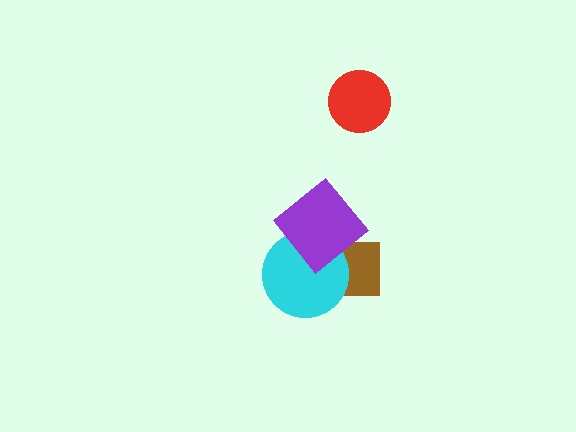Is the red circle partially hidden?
No, no other shape covers it.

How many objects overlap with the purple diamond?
2 objects overlap with the purple diamond.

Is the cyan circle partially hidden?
Yes, it is partially covered by another shape.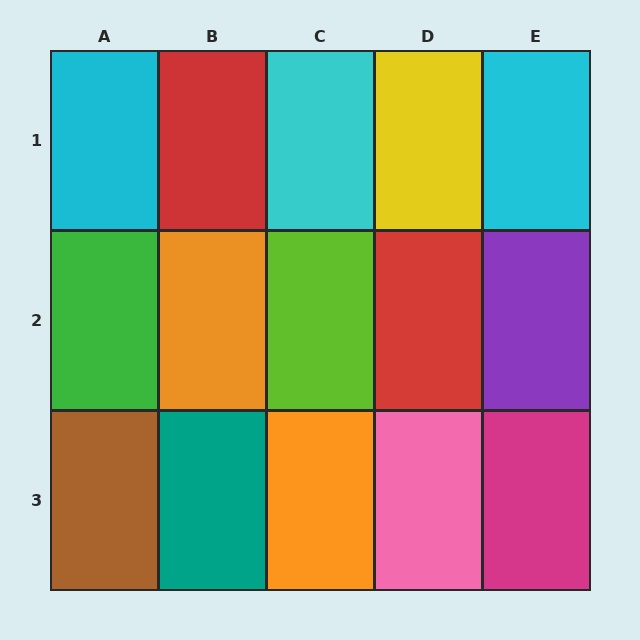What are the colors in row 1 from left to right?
Cyan, red, cyan, yellow, cyan.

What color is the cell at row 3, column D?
Pink.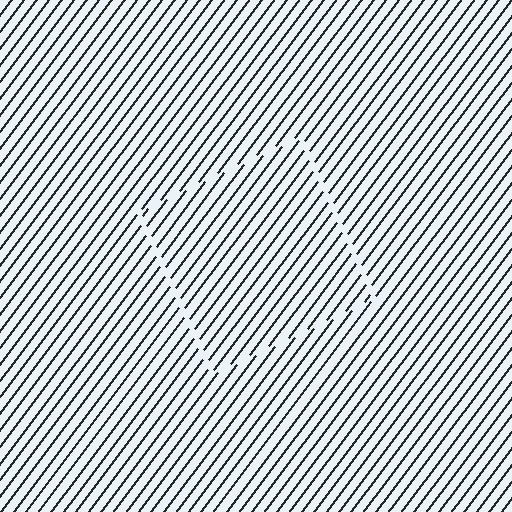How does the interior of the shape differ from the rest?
The interior of the shape contains the same grating, shifted by half a period — the contour is defined by the phase discontinuity where line-ends from the inner and outer gratings abut.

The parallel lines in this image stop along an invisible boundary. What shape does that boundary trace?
An illusory square. The interior of the shape contains the same grating, shifted by half a period — the contour is defined by the phase discontinuity where line-ends from the inner and outer gratings abut.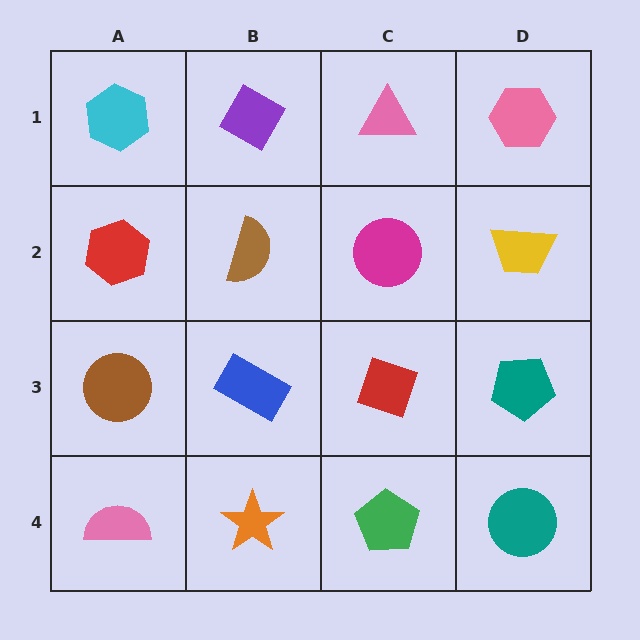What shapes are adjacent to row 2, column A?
A cyan hexagon (row 1, column A), a brown circle (row 3, column A), a brown semicircle (row 2, column B).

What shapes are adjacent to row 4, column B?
A blue rectangle (row 3, column B), a pink semicircle (row 4, column A), a green pentagon (row 4, column C).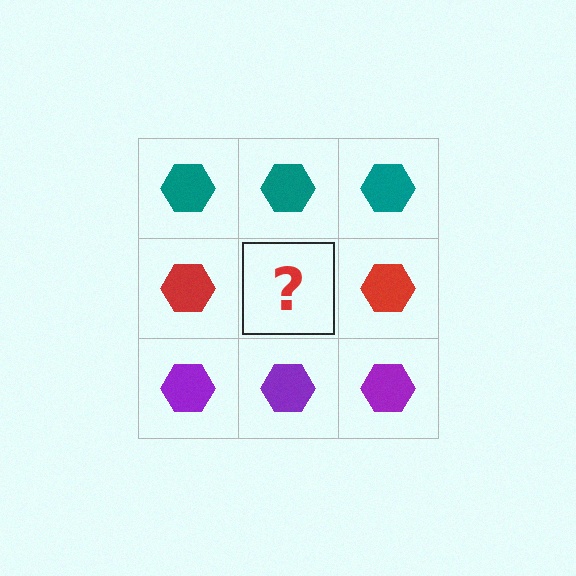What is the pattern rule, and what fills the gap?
The rule is that each row has a consistent color. The gap should be filled with a red hexagon.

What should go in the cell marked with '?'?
The missing cell should contain a red hexagon.